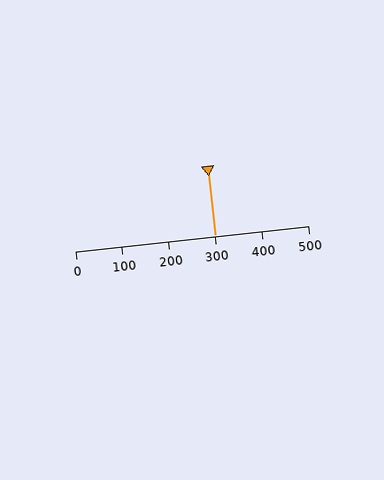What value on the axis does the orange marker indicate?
The marker indicates approximately 300.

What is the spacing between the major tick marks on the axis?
The major ticks are spaced 100 apart.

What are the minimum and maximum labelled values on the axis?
The axis runs from 0 to 500.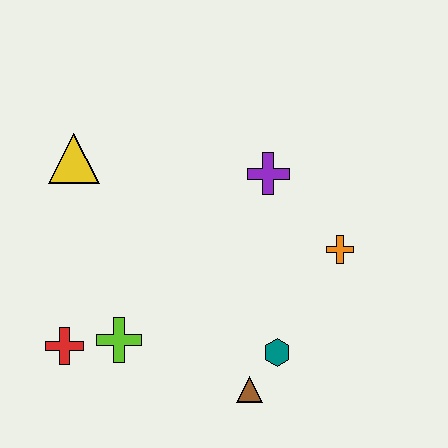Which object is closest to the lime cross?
The red cross is closest to the lime cross.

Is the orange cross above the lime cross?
Yes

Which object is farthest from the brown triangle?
The yellow triangle is farthest from the brown triangle.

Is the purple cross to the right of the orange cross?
No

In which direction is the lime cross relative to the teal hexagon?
The lime cross is to the left of the teal hexagon.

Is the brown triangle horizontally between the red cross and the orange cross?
Yes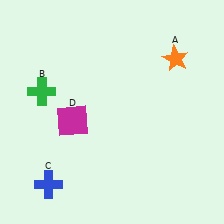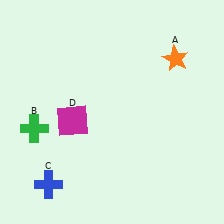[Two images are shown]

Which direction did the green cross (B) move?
The green cross (B) moved down.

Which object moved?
The green cross (B) moved down.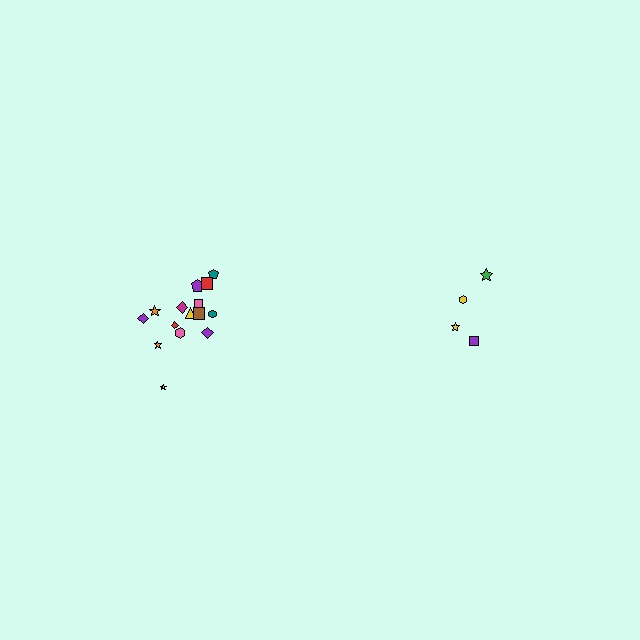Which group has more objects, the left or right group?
The left group.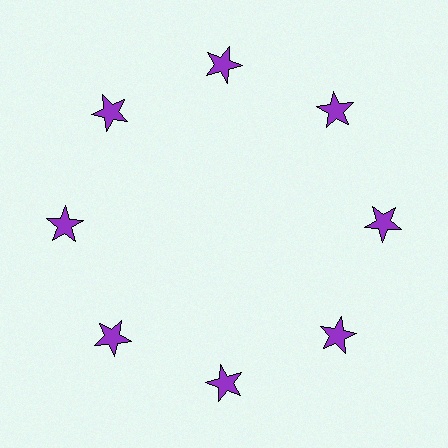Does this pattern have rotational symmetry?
Yes, this pattern has 8-fold rotational symmetry. It looks the same after rotating 45 degrees around the center.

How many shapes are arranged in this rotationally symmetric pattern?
There are 8 shapes, arranged in 8 groups of 1.